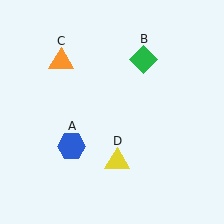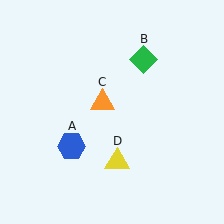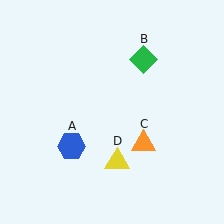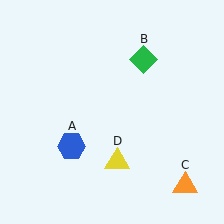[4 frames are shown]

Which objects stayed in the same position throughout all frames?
Blue hexagon (object A) and green diamond (object B) and yellow triangle (object D) remained stationary.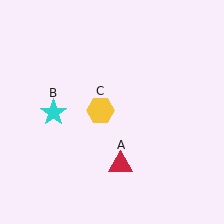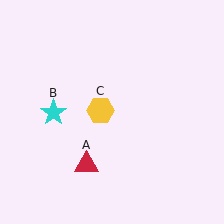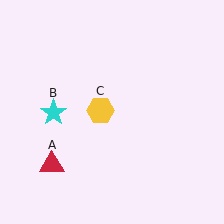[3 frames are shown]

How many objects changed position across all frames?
1 object changed position: red triangle (object A).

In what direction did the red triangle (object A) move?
The red triangle (object A) moved left.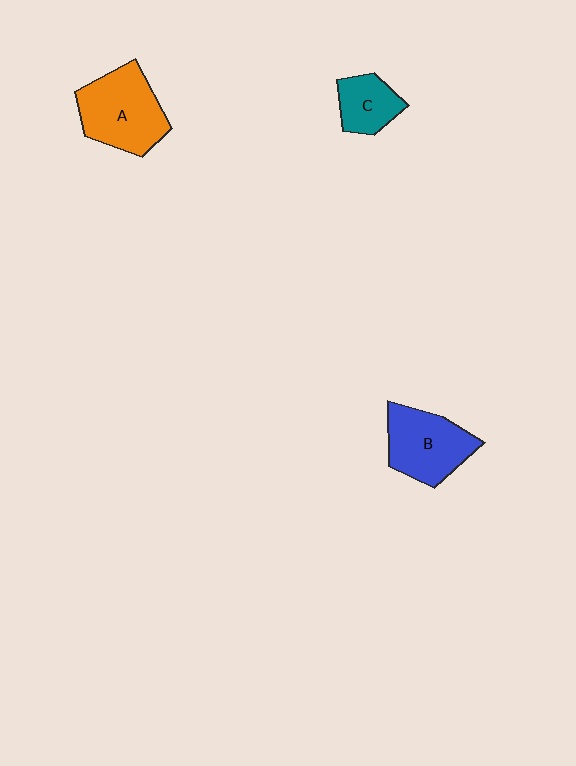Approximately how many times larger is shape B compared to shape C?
Approximately 1.7 times.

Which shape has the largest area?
Shape A (orange).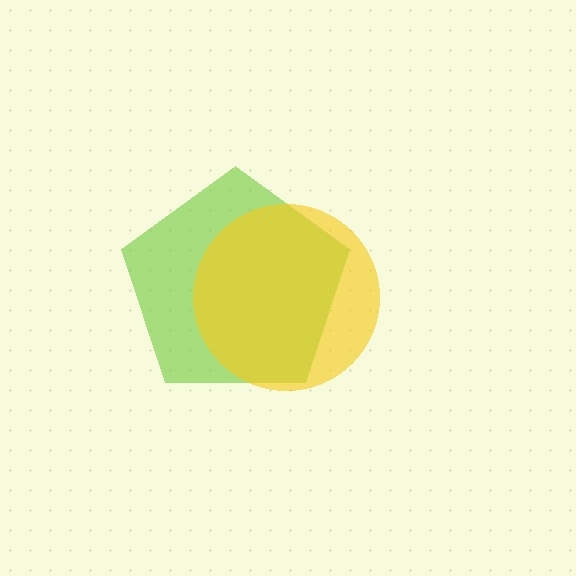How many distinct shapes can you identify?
There are 2 distinct shapes: a lime pentagon, a yellow circle.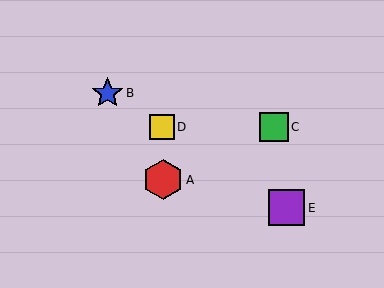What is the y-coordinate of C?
Object C is at y≈127.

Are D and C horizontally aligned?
Yes, both are at y≈127.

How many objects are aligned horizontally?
2 objects (C, D) are aligned horizontally.